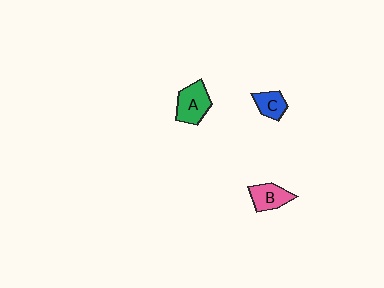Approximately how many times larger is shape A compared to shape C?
Approximately 1.6 times.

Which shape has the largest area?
Shape A (green).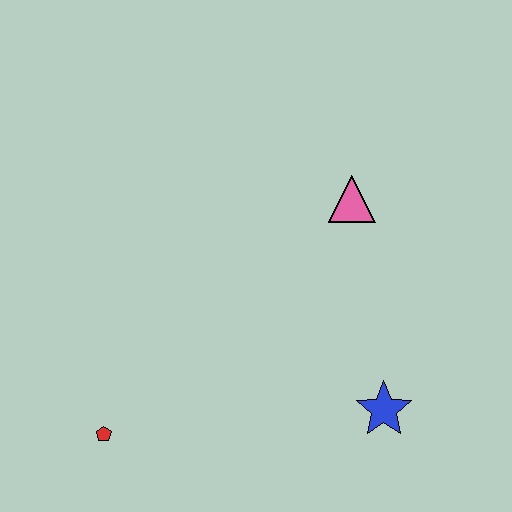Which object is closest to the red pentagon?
The blue star is closest to the red pentagon.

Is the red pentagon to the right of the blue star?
No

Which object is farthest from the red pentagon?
The pink triangle is farthest from the red pentagon.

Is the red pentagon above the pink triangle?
No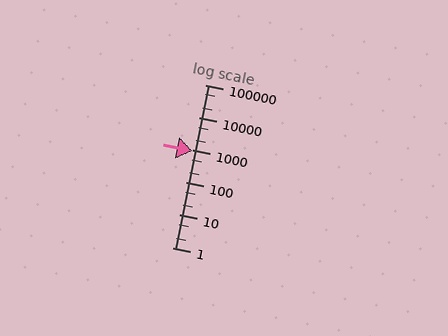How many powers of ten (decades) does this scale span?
The scale spans 5 decades, from 1 to 100000.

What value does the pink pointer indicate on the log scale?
The pointer indicates approximately 920.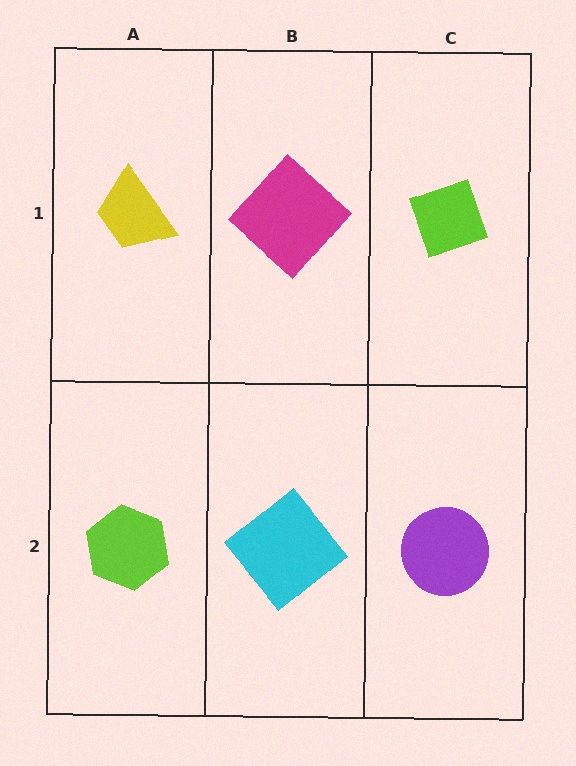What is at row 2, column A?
A lime hexagon.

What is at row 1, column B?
A magenta diamond.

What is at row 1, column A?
A yellow trapezoid.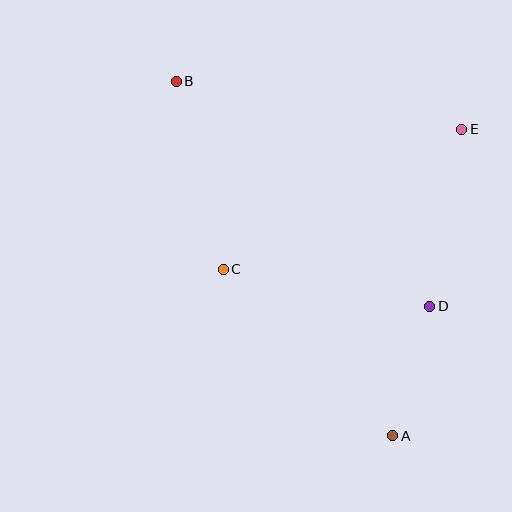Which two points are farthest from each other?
Points A and B are farthest from each other.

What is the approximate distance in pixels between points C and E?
The distance between C and E is approximately 277 pixels.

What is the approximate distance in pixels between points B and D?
The distance between B and D is approximately 339 pixels.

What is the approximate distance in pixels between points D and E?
The distance between D and E is approximately 180 pixels.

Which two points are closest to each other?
Points A and D are closest to each other.